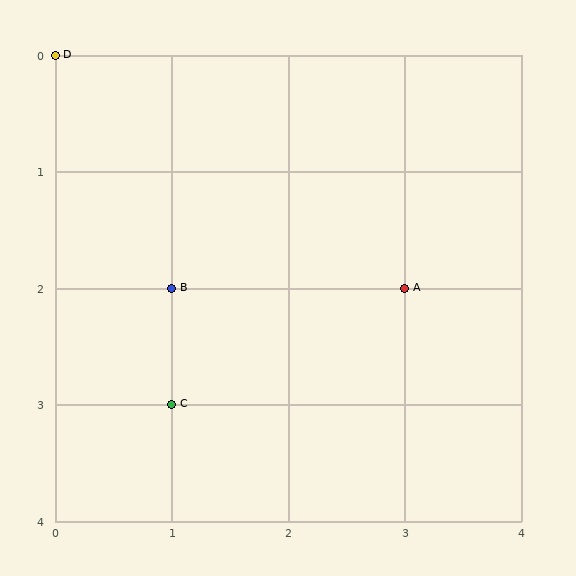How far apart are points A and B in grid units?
Points A and B are 2 columns apart.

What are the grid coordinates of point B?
Point B is at grid coordinates (1, 2).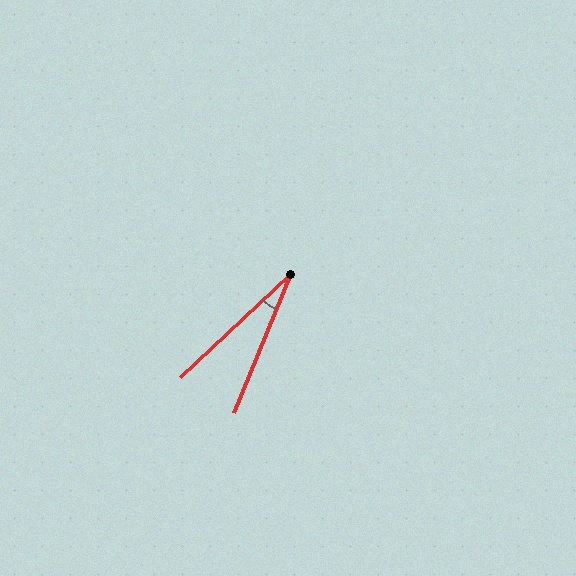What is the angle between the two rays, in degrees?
Approximately 25 degrees.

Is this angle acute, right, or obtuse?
It is acute.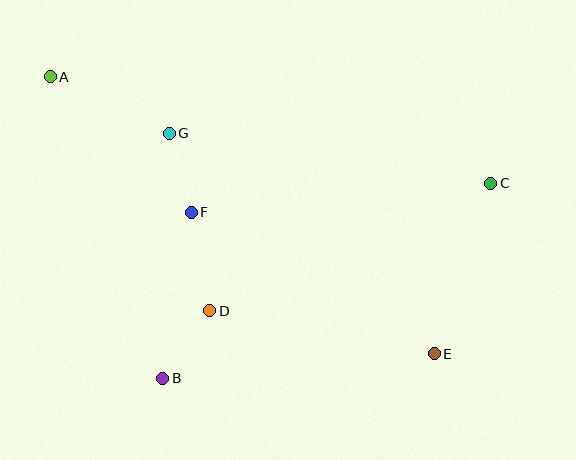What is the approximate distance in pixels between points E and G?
The distance between E and G is approximately 345 pixels.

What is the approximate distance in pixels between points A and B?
The distance between A and B is approximately 322 pixels.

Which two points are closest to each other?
Points F and G are closest to each other.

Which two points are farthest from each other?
Points A and E are farthest from each other.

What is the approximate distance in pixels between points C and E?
The distance between C and E is approximately 179 pixels.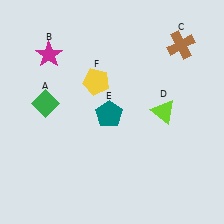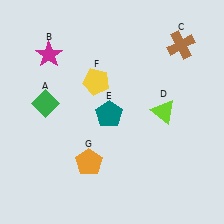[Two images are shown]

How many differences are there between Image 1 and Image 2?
There is 1 difference between the two images.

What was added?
An orange pentagon (G) was added in Image 2.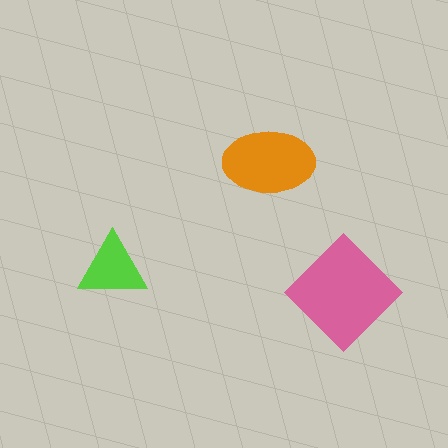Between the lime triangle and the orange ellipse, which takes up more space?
The orange ellipse.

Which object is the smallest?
The lime triangle.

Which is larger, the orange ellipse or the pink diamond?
The pink diamond.